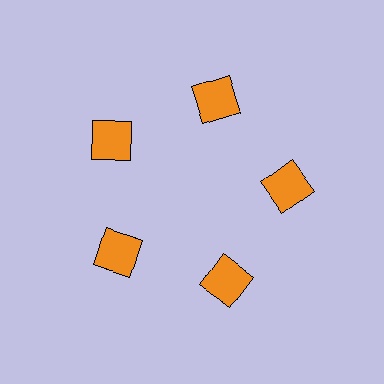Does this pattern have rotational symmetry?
Yes, this pattern has 5-fold rotational symmetry. It looks the same after rotating 72 degrees around the center.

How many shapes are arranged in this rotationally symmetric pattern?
There are 5 shapes, arranged in 5 groups of 1.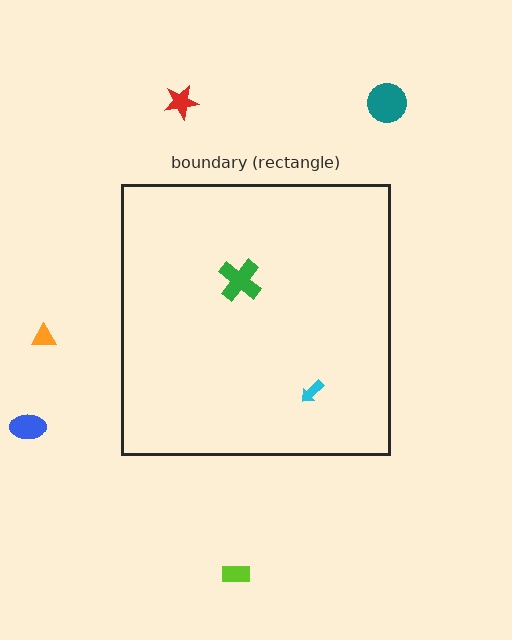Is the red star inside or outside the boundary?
Outside.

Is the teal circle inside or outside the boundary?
Outside.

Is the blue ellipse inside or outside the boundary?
Outside.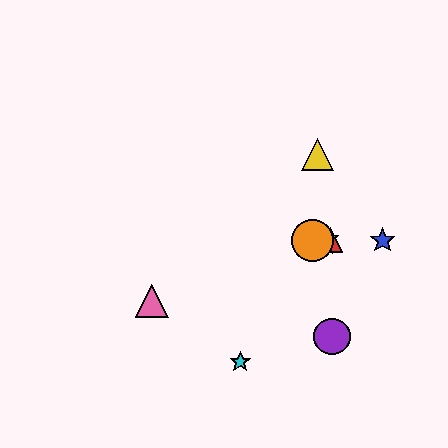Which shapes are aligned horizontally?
The red triangle, the blue star, the green star, the orange circle are aligned horizontally.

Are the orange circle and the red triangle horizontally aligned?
Yes, both are at y≈240.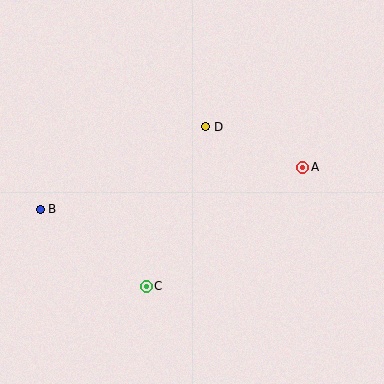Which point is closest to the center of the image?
Point D at (206, 127) is closest to the center.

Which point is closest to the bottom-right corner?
Point A is closest to the bottom-right corner.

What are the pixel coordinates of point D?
Point D is at (206, 127).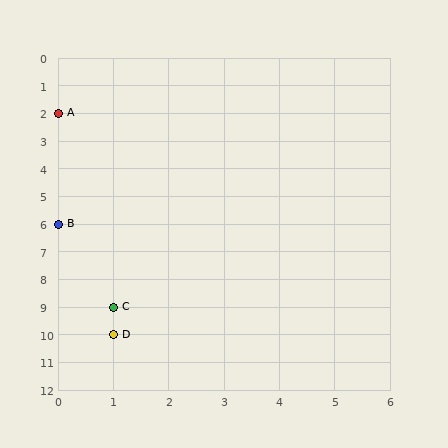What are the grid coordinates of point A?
Point A is at grid coordinates (0, 2).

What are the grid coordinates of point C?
Point C is at grid coordinates (1, 9).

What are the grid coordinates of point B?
Point B is at grid coordinates (0, 6).